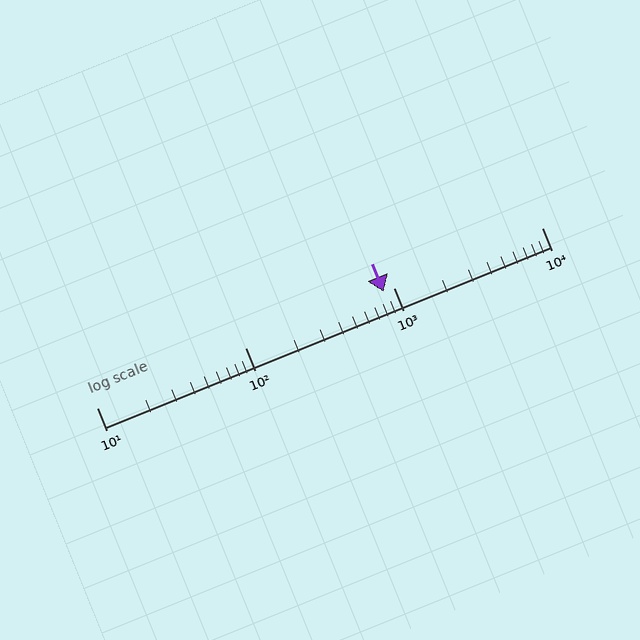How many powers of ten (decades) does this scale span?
The scale spans 3 decades, from 10 to 10000.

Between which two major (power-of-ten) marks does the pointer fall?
The pointer is between 100 and 1000.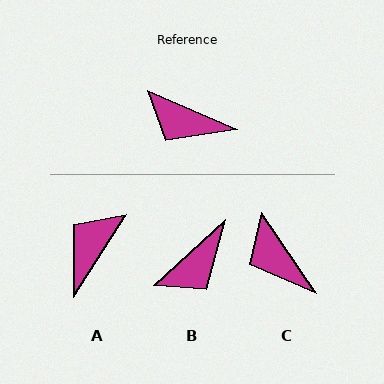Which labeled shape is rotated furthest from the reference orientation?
A, about 99 degrees away.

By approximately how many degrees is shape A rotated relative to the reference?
Approximately 99 degrees clockwise.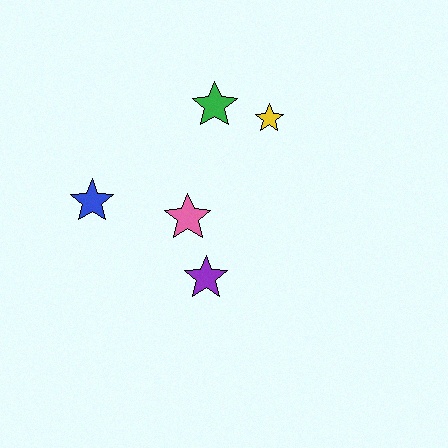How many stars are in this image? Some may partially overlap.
There are 5 stars.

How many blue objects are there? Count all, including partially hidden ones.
There is 1 blue object.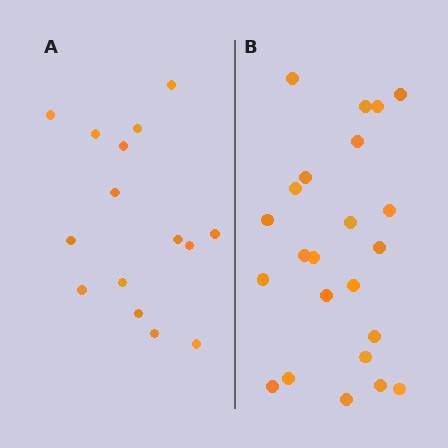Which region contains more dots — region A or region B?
Region B (the right region) has more dots.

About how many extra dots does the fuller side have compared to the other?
Region B has roughly 8 or so more dots than region A.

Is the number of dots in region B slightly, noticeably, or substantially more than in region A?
Region B has substantially more. The ratio is roughly 1.5 to 1.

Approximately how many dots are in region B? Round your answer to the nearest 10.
About 20 dots. (The exact count is 23, which rounds to 20.)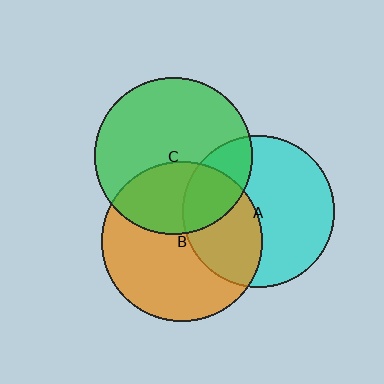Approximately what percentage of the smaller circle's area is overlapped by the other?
Approximately 35%.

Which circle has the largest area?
Circle B (orange).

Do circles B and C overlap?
Yes.